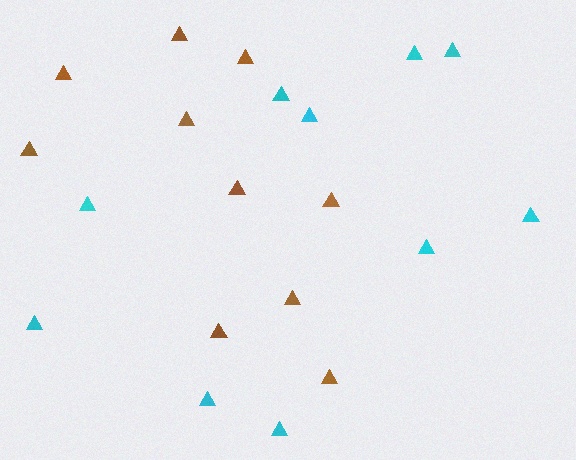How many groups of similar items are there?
There are 2 groups: one group of cyan triangles (10) and one group of brown triangles (10).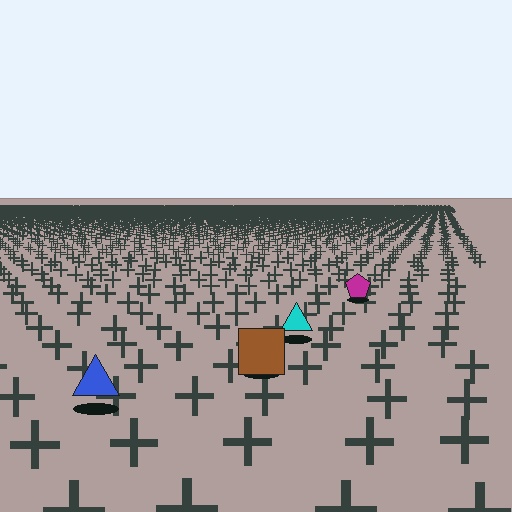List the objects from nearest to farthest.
From nearest to farthest: the blue triangle, the brown square, the cyan triangle, the magenta pentagon.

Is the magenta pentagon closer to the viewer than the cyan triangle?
No. The cyan triangle is closer — you can tell from the texture gradient: the ground texture is coarser near it.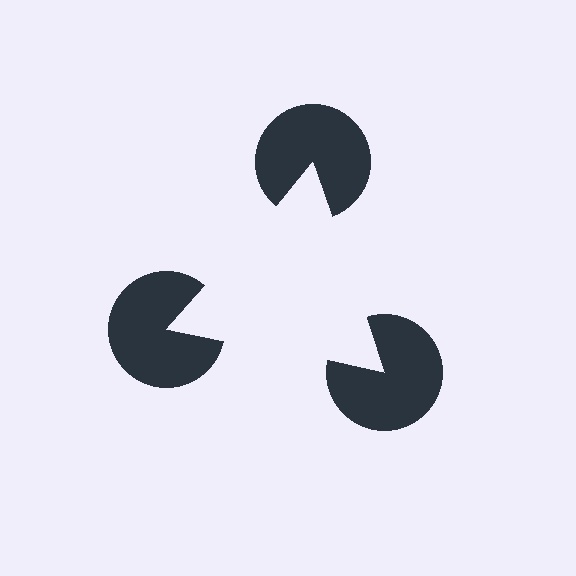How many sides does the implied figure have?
3 sides.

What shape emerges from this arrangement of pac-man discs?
An illusory triangle — its edges are inferred from the aligned wedge cuts in the pac-man discs, not physically drawn.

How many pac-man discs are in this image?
There are 3 — one at each vertex of the illusory triangle.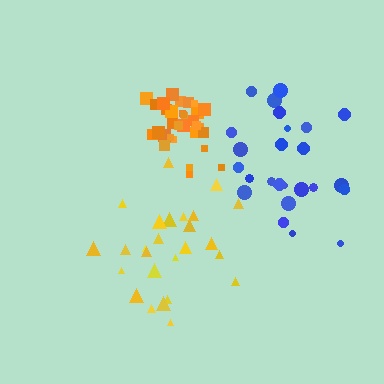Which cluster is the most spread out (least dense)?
Blue.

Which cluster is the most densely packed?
Orange.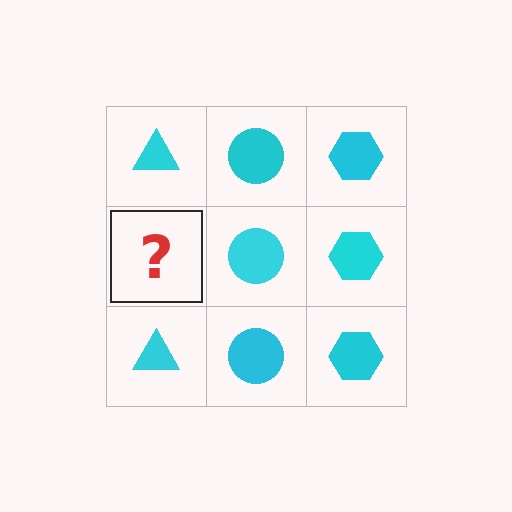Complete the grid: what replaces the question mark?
The question mark should be replaced with a cyan triangle.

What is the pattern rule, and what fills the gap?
The rule is that each column has a consistent shape. The gap should be filled with a cyan triangle.